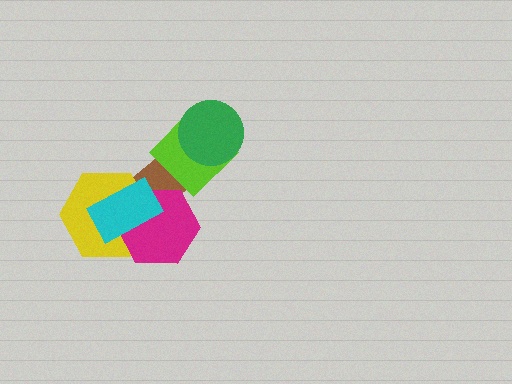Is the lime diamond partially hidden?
Yes, it is partially covered by another shape.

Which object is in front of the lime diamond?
The green circle is in front of the lime diamond.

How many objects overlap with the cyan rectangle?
3 objects overlap with the cyan rectangle.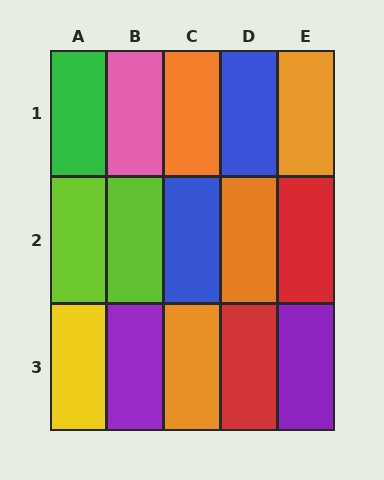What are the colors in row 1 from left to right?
Green, pink, orange, blue, orange.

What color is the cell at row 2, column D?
Orange.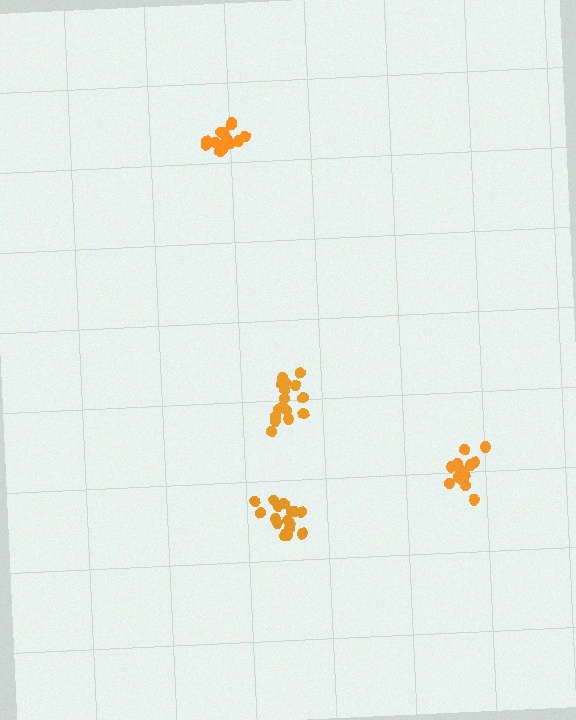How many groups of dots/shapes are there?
There are 4 groups.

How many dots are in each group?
Group 1: 15 dots, Group 2: 15 dots, Group 3: 16 dots, Group 4: 17 dots (63 total).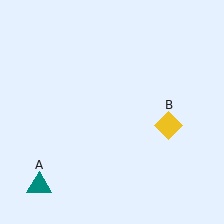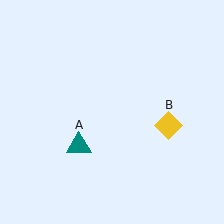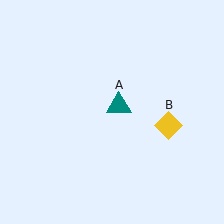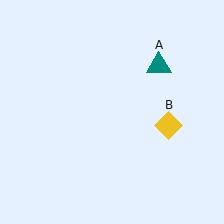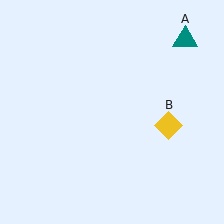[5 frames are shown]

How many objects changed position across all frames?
1 object changed position: teal triangle (object A).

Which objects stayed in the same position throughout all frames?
Yellow diamond (object B) remained stationary.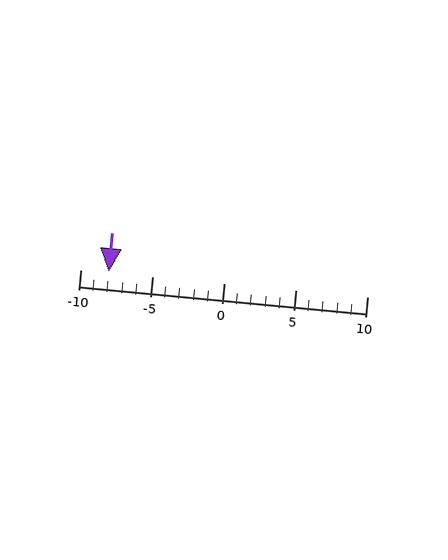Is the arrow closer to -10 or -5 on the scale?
The arrow is closer to -10.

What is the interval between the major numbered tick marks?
The major tick marks are spaced 5 units apart.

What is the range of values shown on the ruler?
The ruler shows values from -10 to 10.